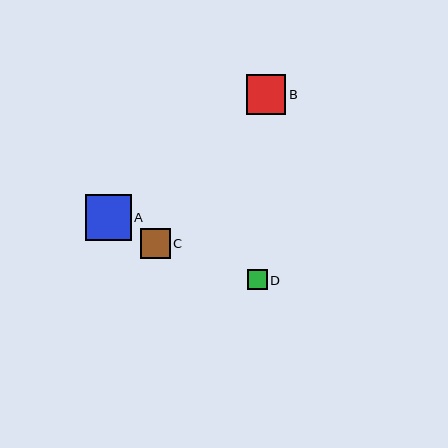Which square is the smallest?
Square D is the smallest with a size of approximately 20 pixels.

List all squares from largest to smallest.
From largest to smallest: A, B, C, D.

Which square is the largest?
Square A is the largest with a size of approximately 46 pixels.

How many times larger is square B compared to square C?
Square B is approximately 1.4 times the size of square C.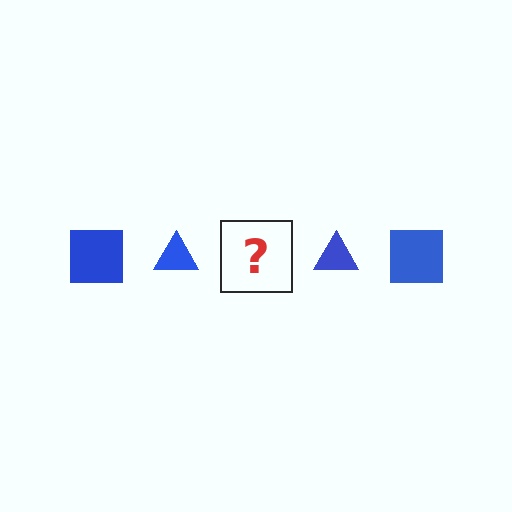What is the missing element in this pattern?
The missing element is a blue square.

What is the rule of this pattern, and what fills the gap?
The rule is that the pattern cycles through square, triangle shapes in blue. The gap should be filled with a blue square.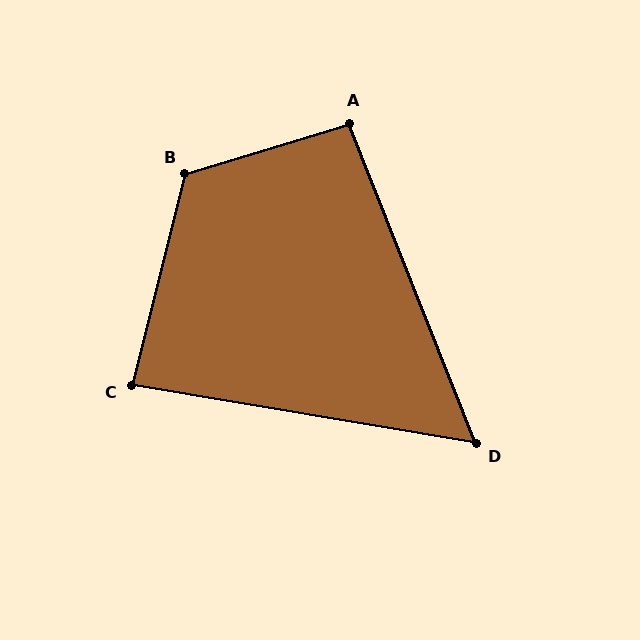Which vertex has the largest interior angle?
B, at approximately 121 degrees.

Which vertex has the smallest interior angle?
D, at approximately 59 degrees.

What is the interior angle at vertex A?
Approximately 94 degrees (approximately right).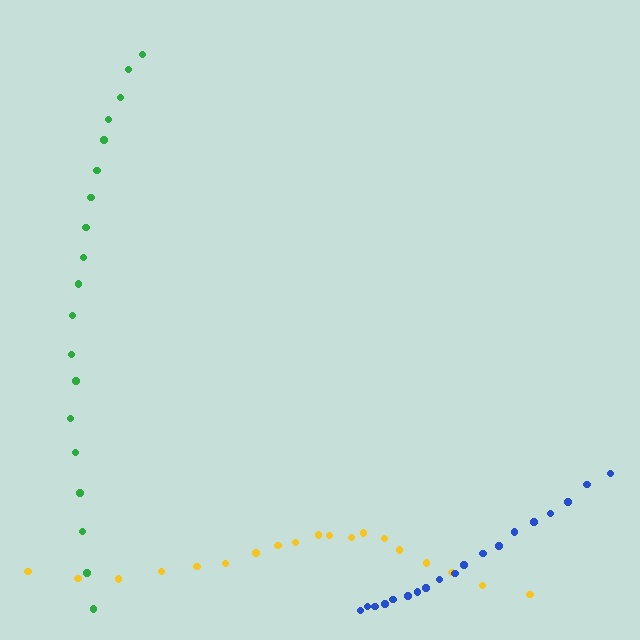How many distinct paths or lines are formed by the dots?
There are 3 distinct paths.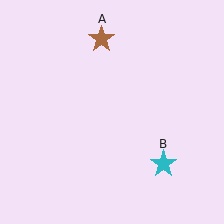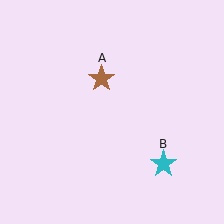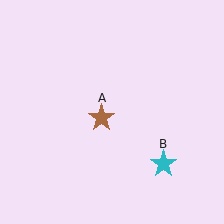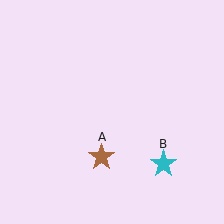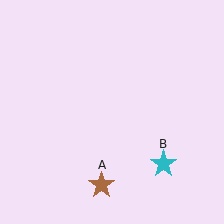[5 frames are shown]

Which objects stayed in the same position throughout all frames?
Cyan star (object B) remained stationary.